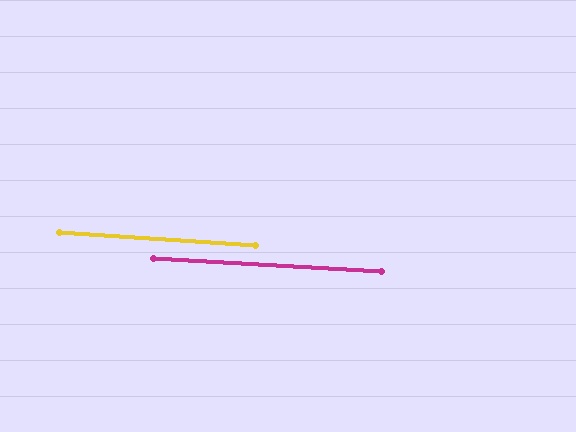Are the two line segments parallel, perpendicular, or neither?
Parallel — their directions differ by only 0.4°.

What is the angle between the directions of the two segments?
Approximately 0 degrees.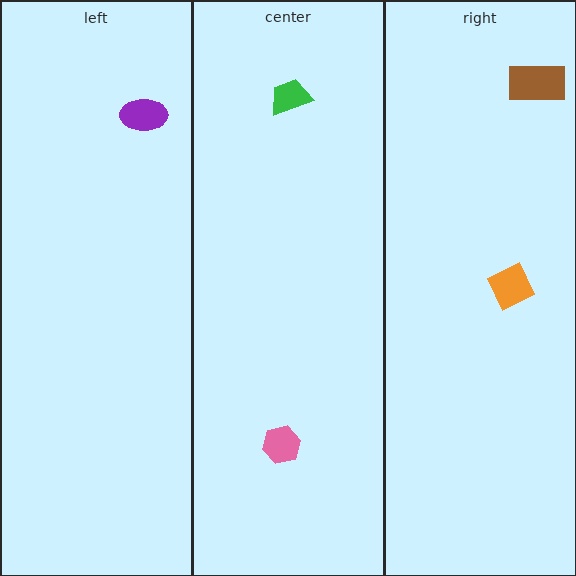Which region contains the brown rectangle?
The right region.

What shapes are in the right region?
The orange diamond, the brown rectangle.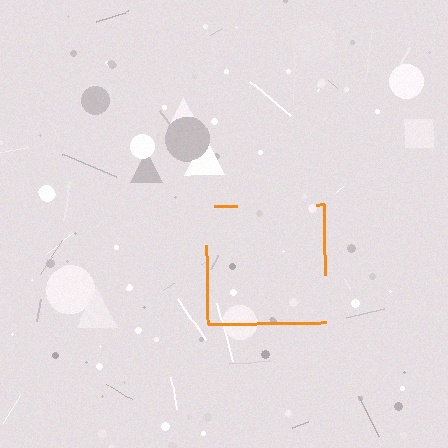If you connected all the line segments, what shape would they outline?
They would outline a square.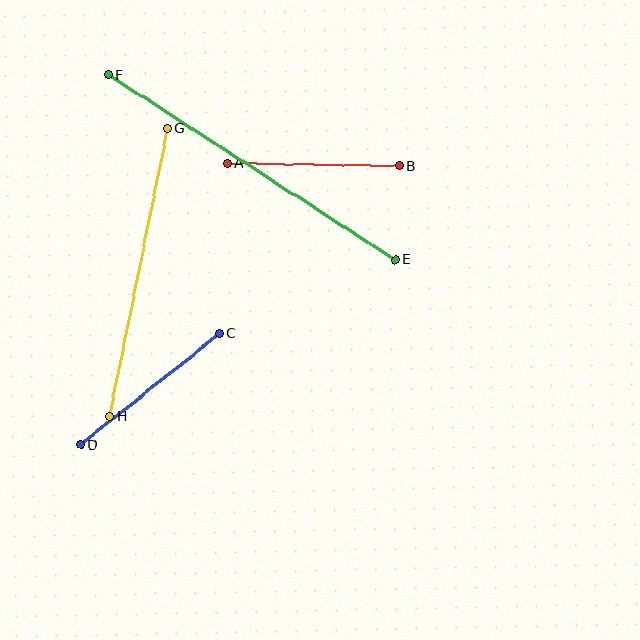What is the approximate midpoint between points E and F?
The midpoint is at approximately (252, 167) pixels.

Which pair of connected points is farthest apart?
Points E and F are farthest apart.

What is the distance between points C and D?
The distance is approximately 178 pixels.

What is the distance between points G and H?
The distance is approximately 294 pixels.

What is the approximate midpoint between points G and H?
The midpoint is at approximately (138, 272) pixels.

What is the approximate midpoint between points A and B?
The midpoint is at approximately (313, 165) pixels.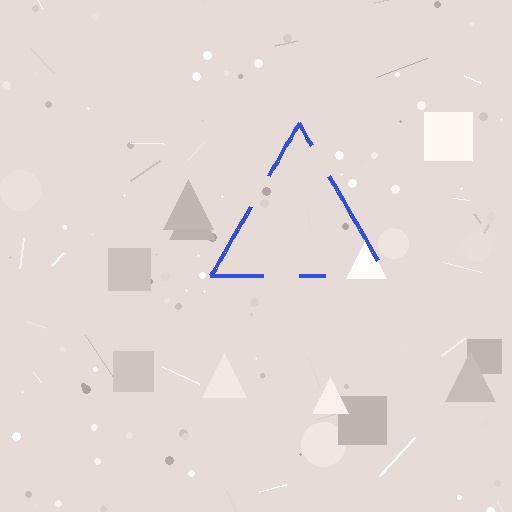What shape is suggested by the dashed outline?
The dashed outline suggests a triangle.